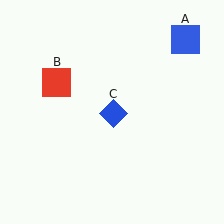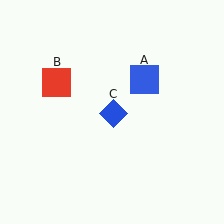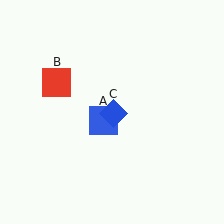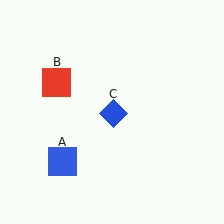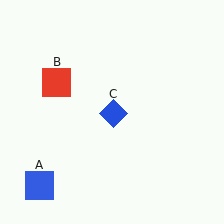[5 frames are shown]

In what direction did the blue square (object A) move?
The blue square (object A) moved down and to the left.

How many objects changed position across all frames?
1 object changed position: blue square (object A).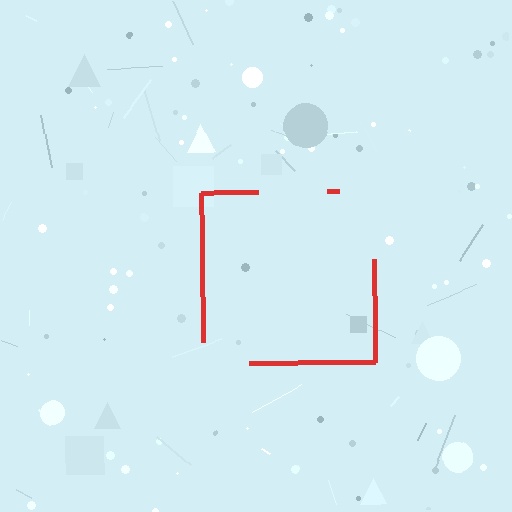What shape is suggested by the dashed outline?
The dashed outline suggests a square.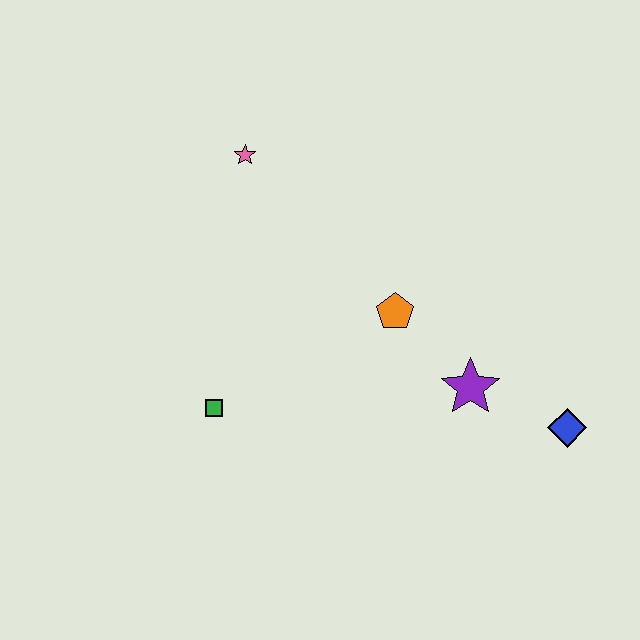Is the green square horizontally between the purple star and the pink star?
No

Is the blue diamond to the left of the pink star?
No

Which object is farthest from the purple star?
The pink star is farthest from the purple star.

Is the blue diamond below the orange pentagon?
Yes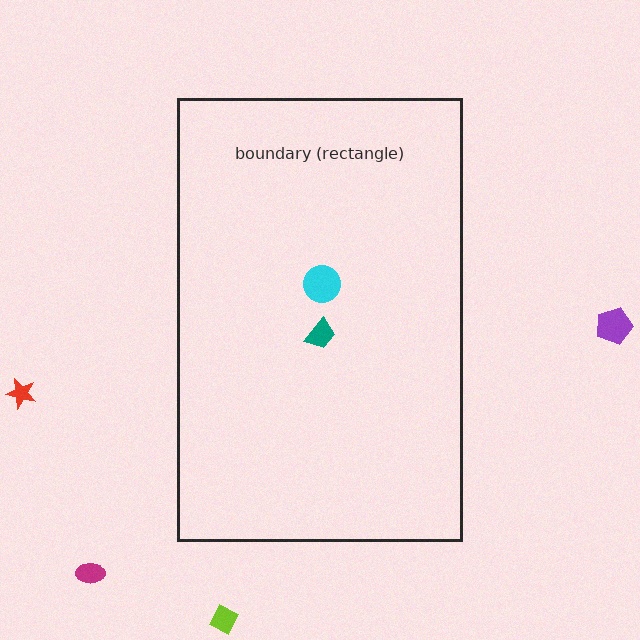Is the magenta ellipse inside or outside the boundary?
Outside.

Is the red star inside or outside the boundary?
Outside.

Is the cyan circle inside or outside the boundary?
Inside.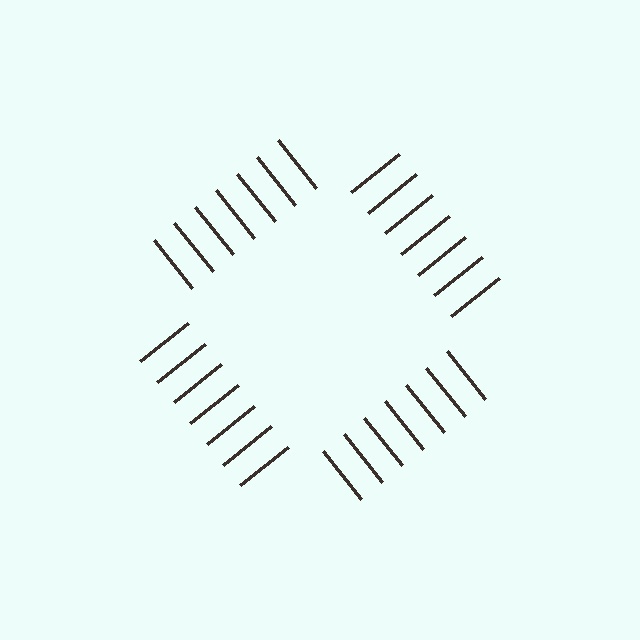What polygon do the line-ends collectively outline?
An illusory square — the line segments terminate on its edges but no continuous stroke is drawn.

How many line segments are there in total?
28 — 7 along each of the 4 edges.